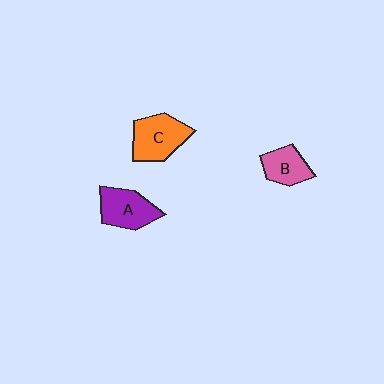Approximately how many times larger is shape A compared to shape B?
Approximately 1.3 times.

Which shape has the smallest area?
Shape B (pink).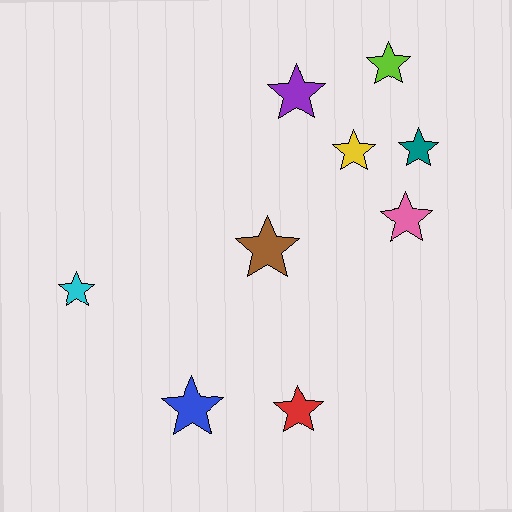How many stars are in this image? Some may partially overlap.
There are 9 stars.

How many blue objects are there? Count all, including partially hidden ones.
There is 1 blue object.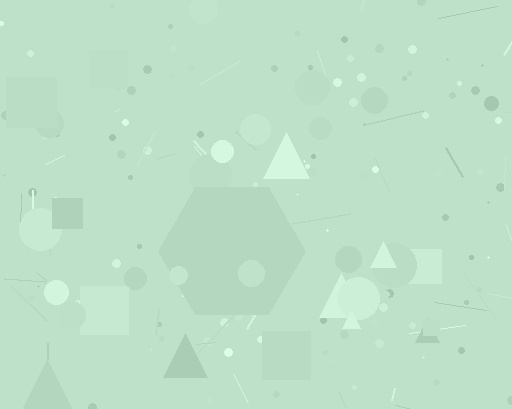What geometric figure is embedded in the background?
A hexagon is embedded in the background.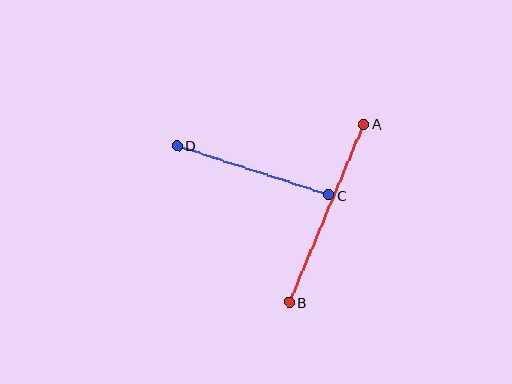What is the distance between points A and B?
The distance is approximately 194 pixels.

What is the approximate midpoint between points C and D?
The midpoint is at approximately (253, 170) pixels.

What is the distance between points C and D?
The distance is approximately 159 pixels.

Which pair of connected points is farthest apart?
Points A and B are farthest apart.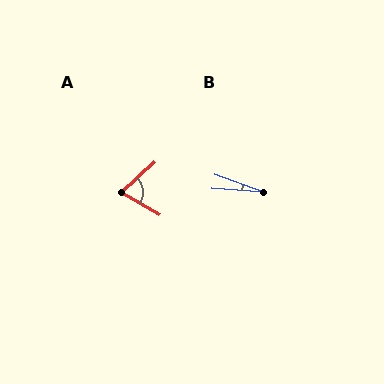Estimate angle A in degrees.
Approximately 72 degrees.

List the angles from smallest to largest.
B (16°), A (72°).